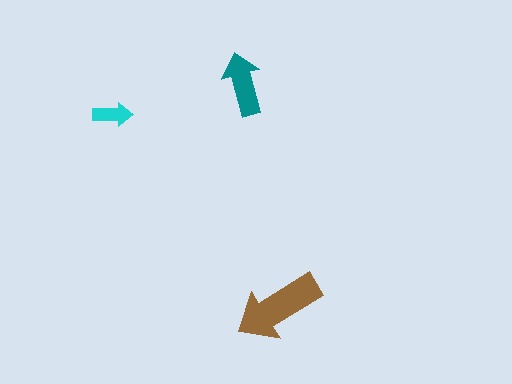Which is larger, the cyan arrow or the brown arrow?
The brown one.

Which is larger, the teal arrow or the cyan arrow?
The teal one.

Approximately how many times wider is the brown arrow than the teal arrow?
About 1.5 times wider.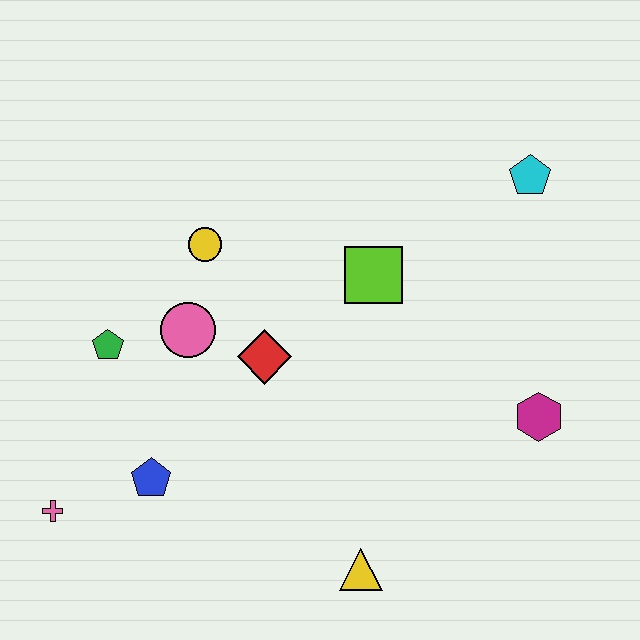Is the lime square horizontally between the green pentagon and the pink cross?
No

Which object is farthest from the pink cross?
The cyan pentagon is farthest from the pink cross.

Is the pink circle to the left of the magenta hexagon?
Yes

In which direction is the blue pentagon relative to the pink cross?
The blue pentagon is to the right of the pink cross.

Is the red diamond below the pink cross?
No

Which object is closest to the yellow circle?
The pink circle is closest to the yellow circle.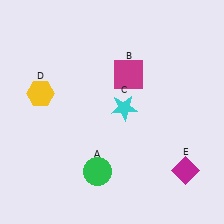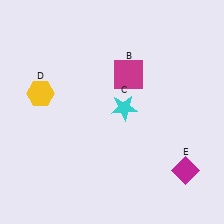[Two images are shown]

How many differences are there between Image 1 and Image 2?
There is 1 difference between the two images.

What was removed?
The green circle (A) was removed in Image 2.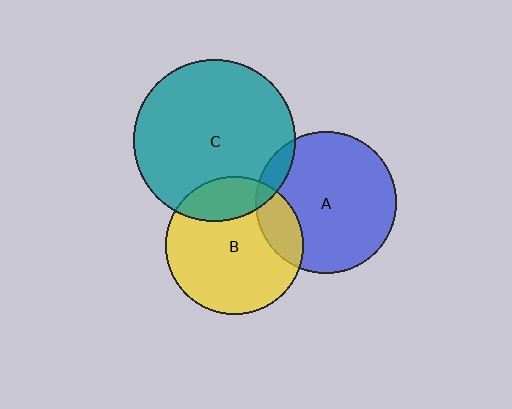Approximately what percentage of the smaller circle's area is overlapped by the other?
Approximately 15%.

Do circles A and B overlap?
Yes.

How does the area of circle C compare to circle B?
Approximately 1.4 times.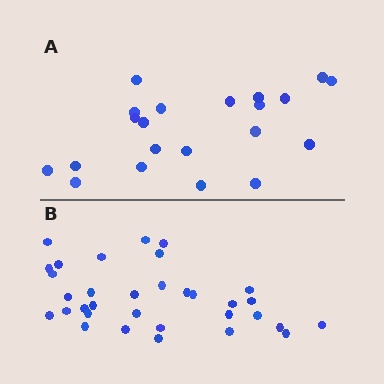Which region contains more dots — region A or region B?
Region B (the bottom region) has more dots.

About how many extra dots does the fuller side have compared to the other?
Region B has roughly 12 or so more dots than region A.